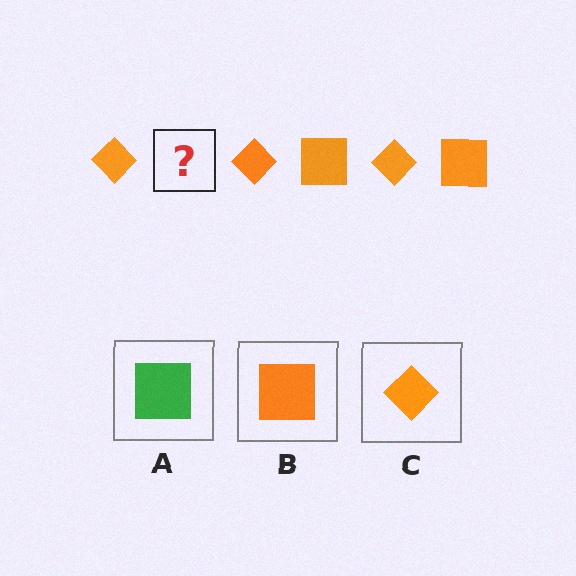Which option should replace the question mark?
Option B.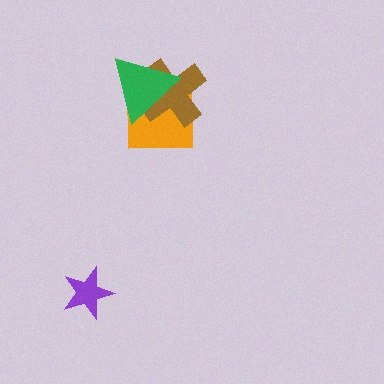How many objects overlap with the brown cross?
2 objects overlap with the brown cross.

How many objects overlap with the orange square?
2 objects overlap with the orange square.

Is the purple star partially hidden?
No, no other shape covers it.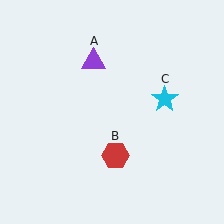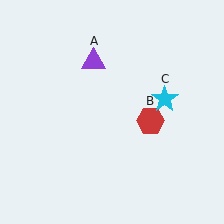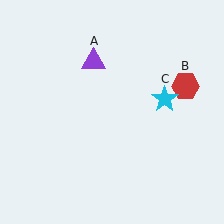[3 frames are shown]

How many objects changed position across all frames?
1 object changed position: red hexagon (object B).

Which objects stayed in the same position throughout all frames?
Purple triangle (object A) and cyan star (object C) remained stationary.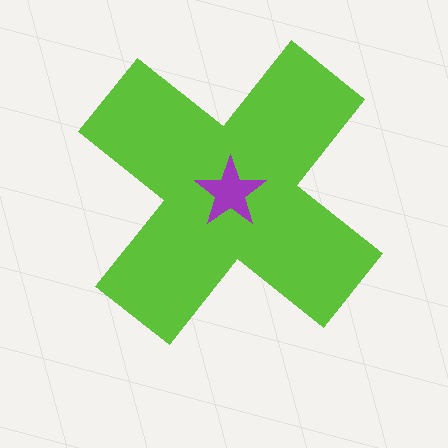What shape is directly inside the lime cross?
The purple star.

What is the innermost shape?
The purple star.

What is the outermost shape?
The lime cross.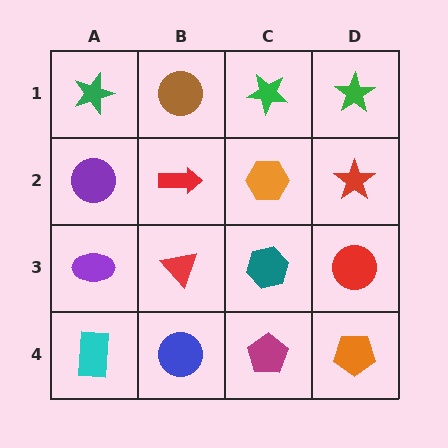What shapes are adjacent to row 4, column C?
A teal hexagon (row 3, column C), a blue circle (row 4, column B), an orange pentagon (row 4, column D).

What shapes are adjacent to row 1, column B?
A red arrow (row 2, column B), a green star (row 1, column A), a green star (row 1, column C).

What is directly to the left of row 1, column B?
A green star.